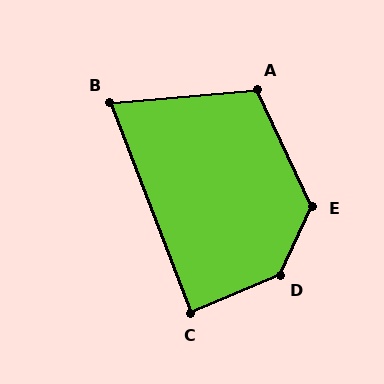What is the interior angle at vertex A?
Approximately 110 degrees (obtuse).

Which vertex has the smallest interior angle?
B, at approximately 74 degrees.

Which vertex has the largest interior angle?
D, at approximately 138 degrees.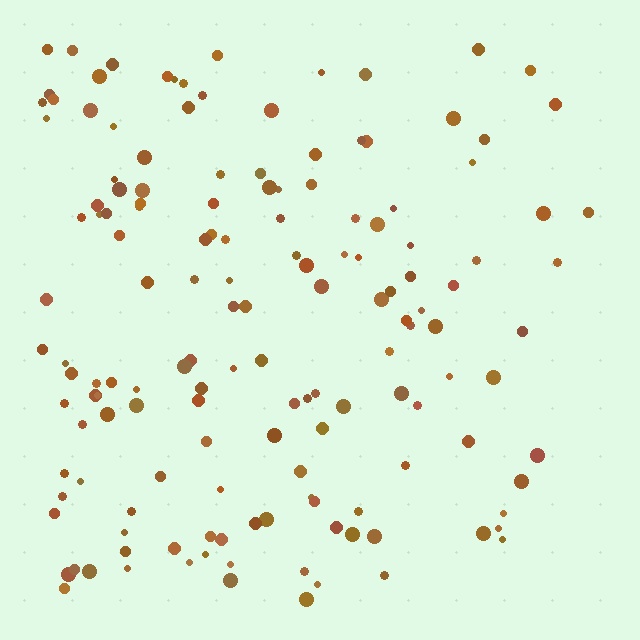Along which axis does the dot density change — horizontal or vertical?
Horizontal.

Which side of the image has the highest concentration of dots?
The left.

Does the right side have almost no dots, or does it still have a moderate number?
Still a moderate number, just noticeably fewer than the left.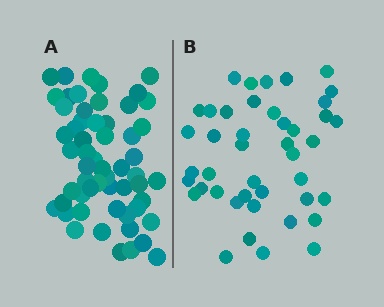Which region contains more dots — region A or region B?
Region A (the left region) has more dots.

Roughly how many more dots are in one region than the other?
Region A has approximately 15 more dots than region B.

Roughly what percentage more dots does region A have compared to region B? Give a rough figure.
About 35% more.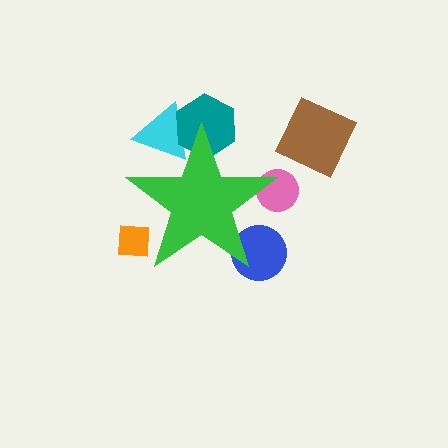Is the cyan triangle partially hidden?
Yes, the cyan triangle is partially hidden behind the green star.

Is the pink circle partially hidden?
Yes, the pink circle is partially hidden behind the green star.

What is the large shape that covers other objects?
A green star.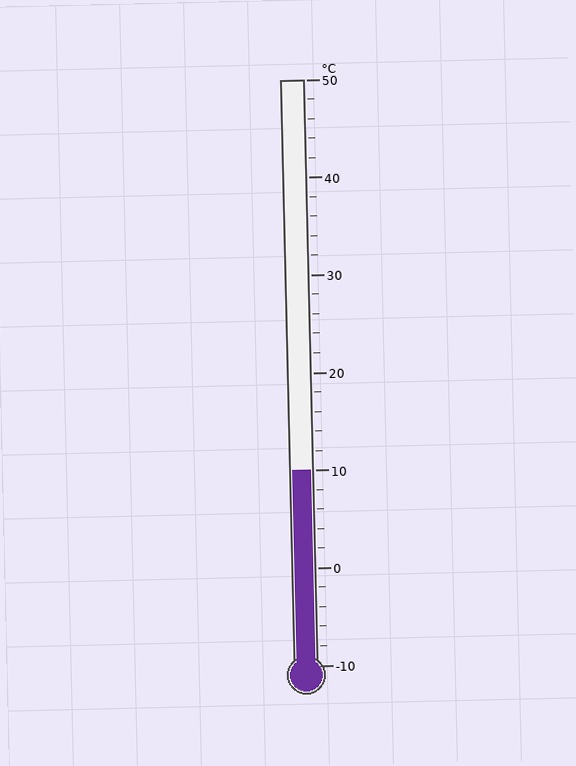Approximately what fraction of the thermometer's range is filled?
The thermometer is filled to approximately 35% of its range.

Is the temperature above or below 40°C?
The temperature is below 40°C.